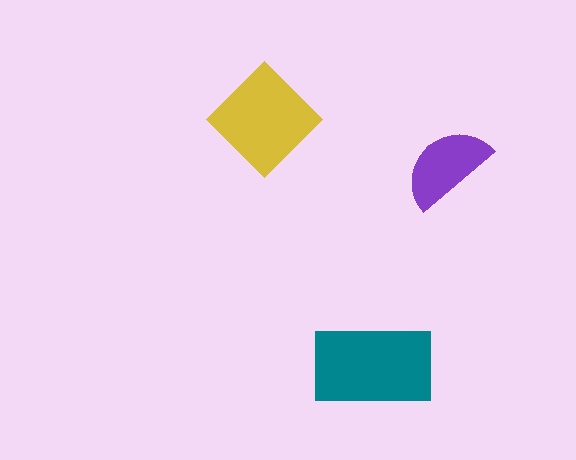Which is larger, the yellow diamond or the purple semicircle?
The yellow diamond.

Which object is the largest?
The teal rectangle.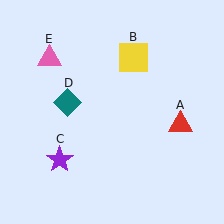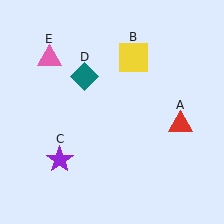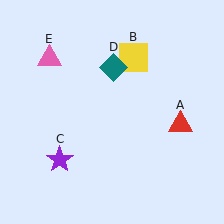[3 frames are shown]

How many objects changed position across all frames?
1 object changed position: teal diamond (object D).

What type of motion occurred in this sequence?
The teal diamond (object D) rotated clockwise around the center of the scene.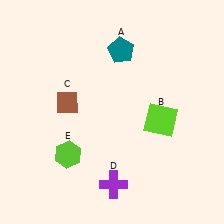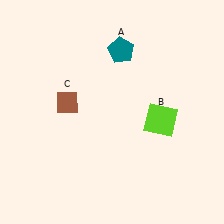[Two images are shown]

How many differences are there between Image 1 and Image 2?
There are 2 differences between the two images.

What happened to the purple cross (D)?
The purple cross (D) was removed in Image 2. It was in the bottom-right area of Image 1.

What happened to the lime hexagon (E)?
The lime hexagon (E) was removed in Image 2. It was in the bottom-left area of Image 1.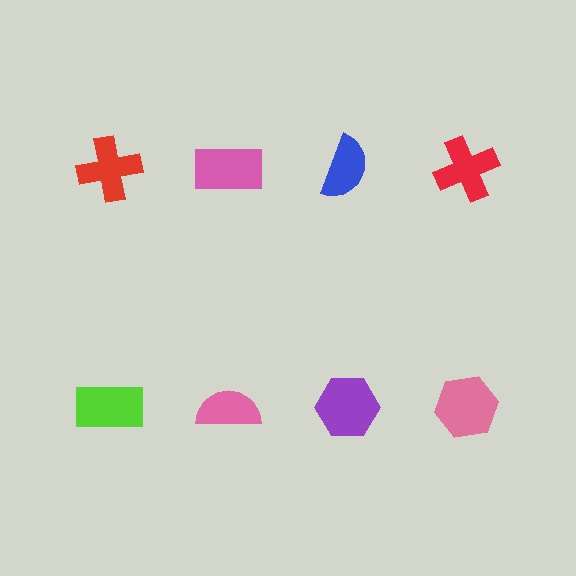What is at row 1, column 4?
A red cross.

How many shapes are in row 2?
4 shapes.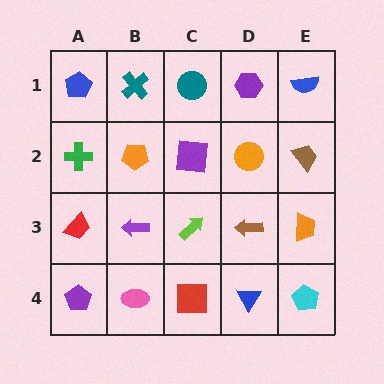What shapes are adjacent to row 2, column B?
A teal cross (row 1, column B), a purple arrow (row 3, column B), a green cross (row 2, column A), a purple square (row 2, column C).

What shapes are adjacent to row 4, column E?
An orange trapezoid (row 3, column E), a blue triangle (row 4, column D).